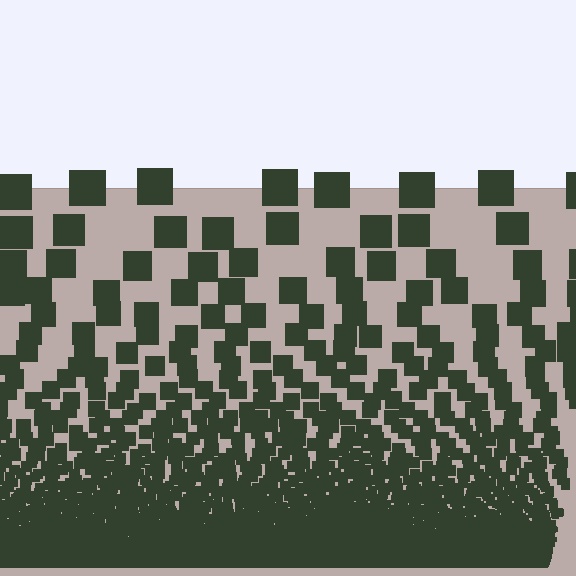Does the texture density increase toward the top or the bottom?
Density increases toward the bottom.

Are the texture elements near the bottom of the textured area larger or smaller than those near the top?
Smaller. The gradient is inverted — elements near the bottom are smaller and denser.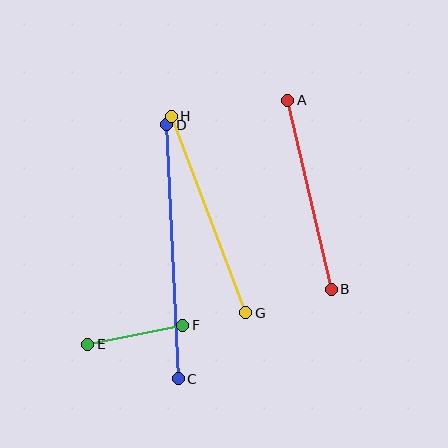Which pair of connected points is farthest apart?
Points C and D are farthest apart.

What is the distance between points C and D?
The distance is approximately 254 pixels.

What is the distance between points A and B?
The distance is approximately 194 pixels.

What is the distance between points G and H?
The distance is approximately 210 pixels.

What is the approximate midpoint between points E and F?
The midpoint is at approximately (135, 335) pixels.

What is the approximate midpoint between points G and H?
The midpoint is at approximately (209, 215) pixels.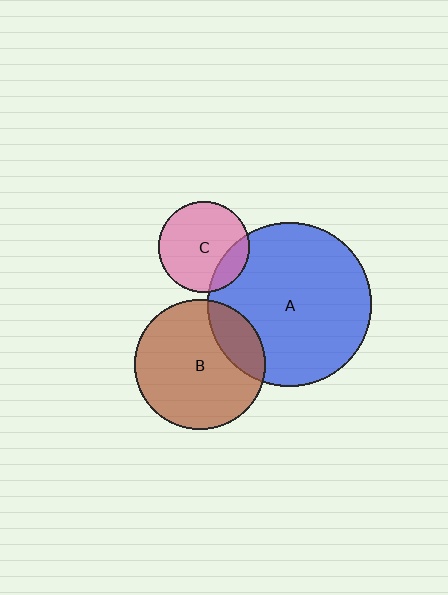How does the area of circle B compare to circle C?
Approximately 2.0 times.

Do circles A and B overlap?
Yes.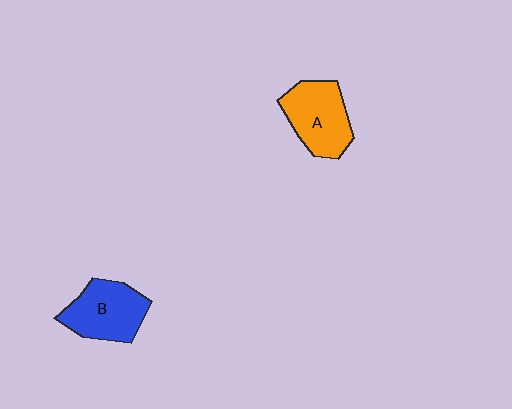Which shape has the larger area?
Shape A (orange).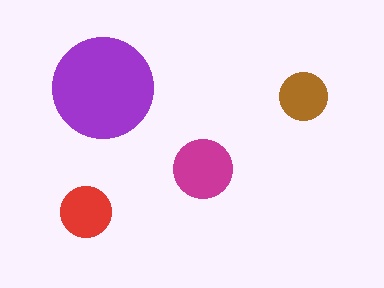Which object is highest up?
The purple circle is topmost.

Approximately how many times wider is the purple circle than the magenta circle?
About 1.5 times wider.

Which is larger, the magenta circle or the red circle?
The magenta one.